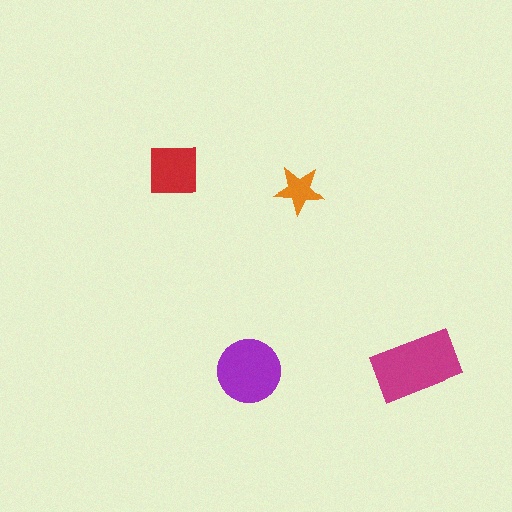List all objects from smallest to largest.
The orange star, the red square, the purple circle, the magenta rectangle.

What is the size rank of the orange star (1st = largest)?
4th.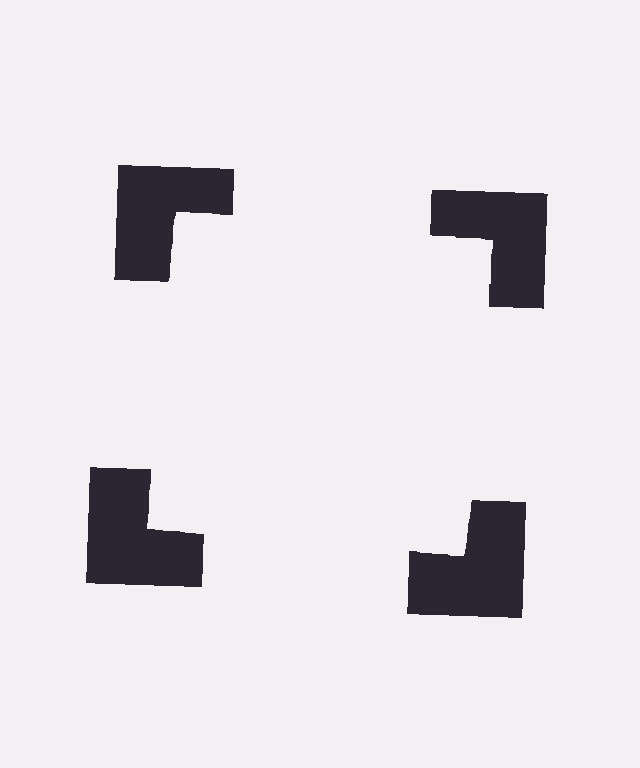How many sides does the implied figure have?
4 sides.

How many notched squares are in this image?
There are 4 — one at each vertex of the illusory square.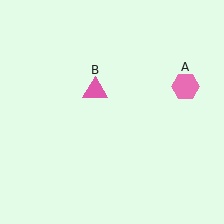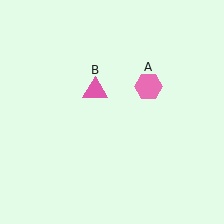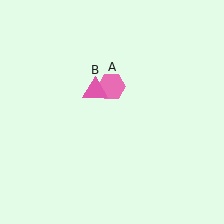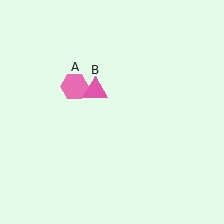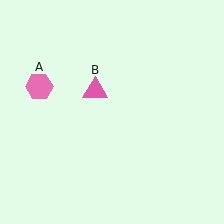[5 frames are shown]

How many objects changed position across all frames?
1 object changed position: pink hexagon (object A).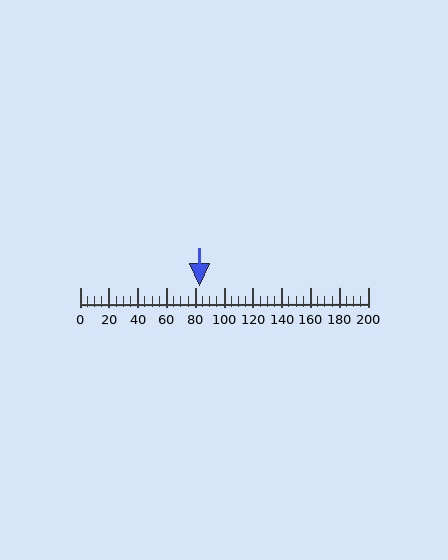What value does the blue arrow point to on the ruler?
The blue arrow points to approximately 83.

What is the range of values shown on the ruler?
The ruler shows values from 0 to 200.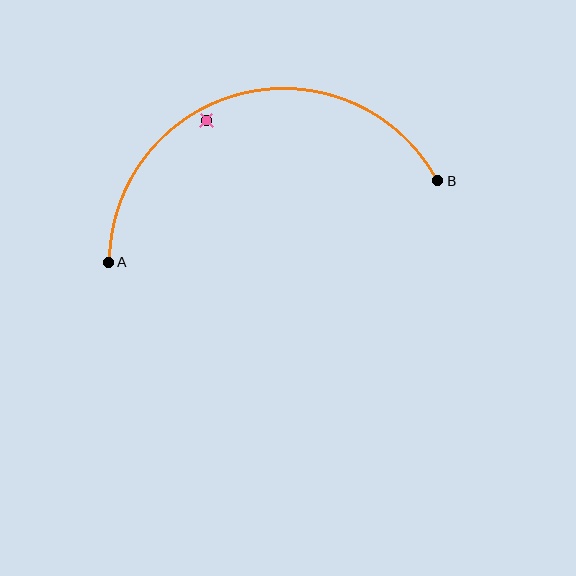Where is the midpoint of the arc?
The arc midpoint is the point on the curve farthest from the straight line joining A and B. It sits above that line.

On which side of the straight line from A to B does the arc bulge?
The arc bulges above the straight line connecting A and B.